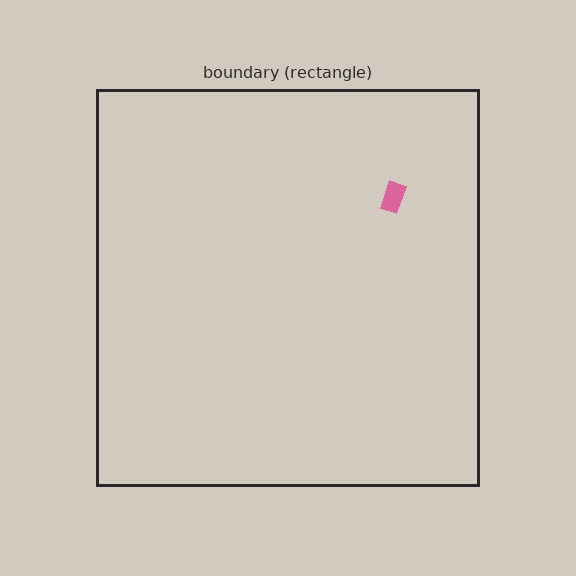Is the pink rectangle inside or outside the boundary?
Inside.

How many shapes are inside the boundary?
1 inside, 0 outside.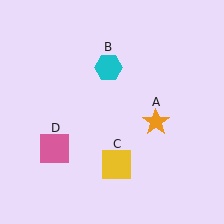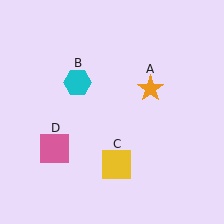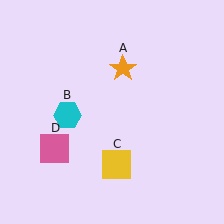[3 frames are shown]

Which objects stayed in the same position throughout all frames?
Yellow square (object C) and pink square (object D) remained stationary.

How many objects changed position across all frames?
2 objects changed position: orange star (object A), cyan hexagon (object B).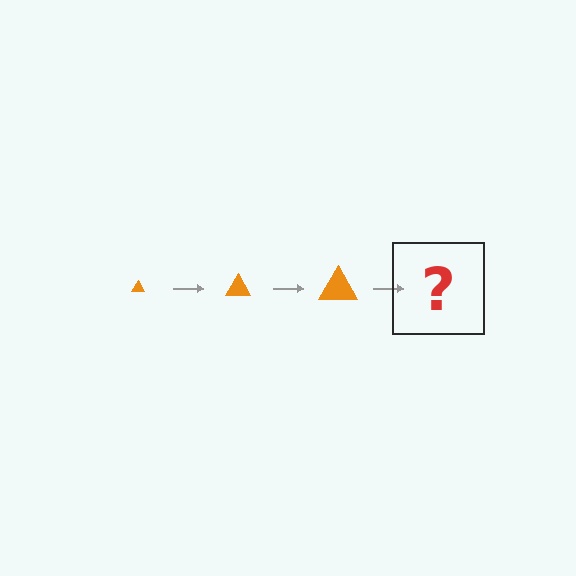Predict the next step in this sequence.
The next step is an orange triangle, larger than the previous one.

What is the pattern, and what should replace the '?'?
The pattern is that the triangle gets progressively larger each step. The '?' should be an orange triangle, larger than the previous one.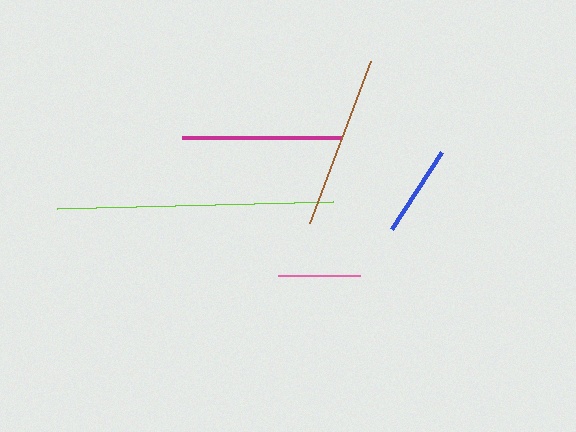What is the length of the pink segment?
The pink segment is approximately 83 pixels long.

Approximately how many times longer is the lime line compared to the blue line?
The lime line is approximately 3.0 times the length of the blue line.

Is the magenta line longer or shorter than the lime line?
The lime line is longer than the magenta line.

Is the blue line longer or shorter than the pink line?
The blue line is longer than the pink line.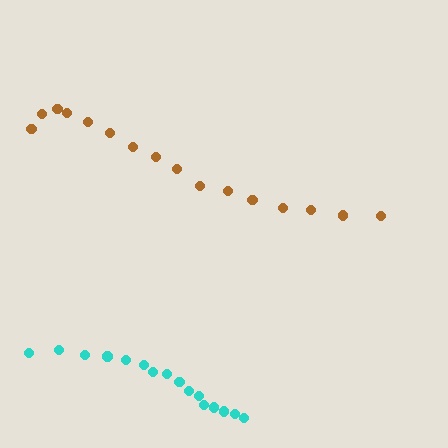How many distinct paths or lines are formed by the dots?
There are 2 distinct paths.